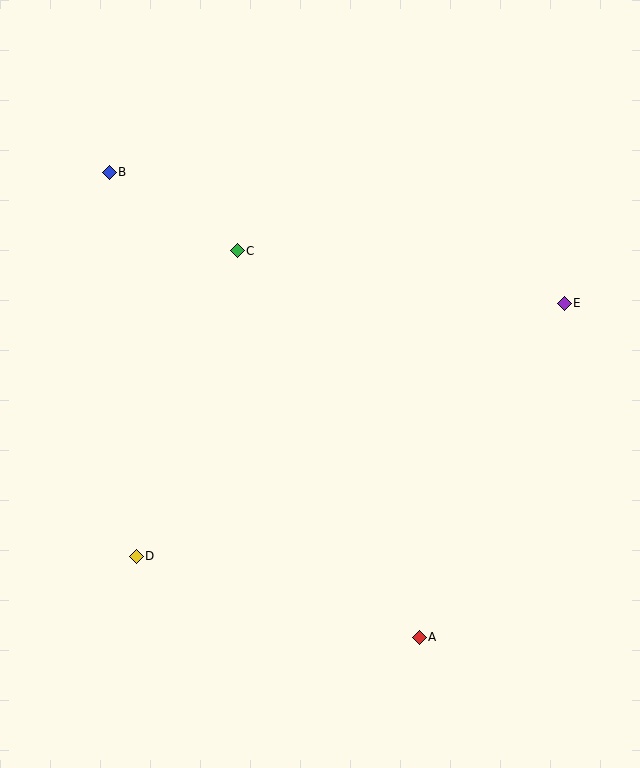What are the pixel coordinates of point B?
Point B is at (109, 172).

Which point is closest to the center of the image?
Point C at (237, 251) is closest to the center.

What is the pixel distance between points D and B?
The distance between D and B is 385 pixels.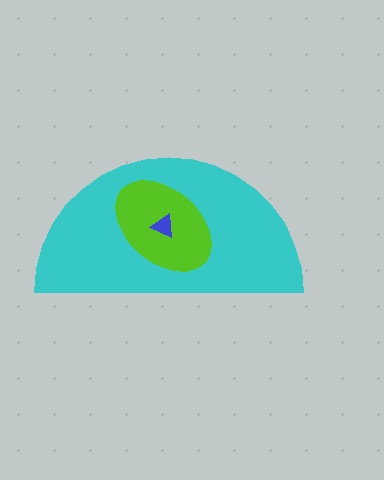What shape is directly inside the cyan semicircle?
The lime ellipse.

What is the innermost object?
The blue triangle.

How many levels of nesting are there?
3.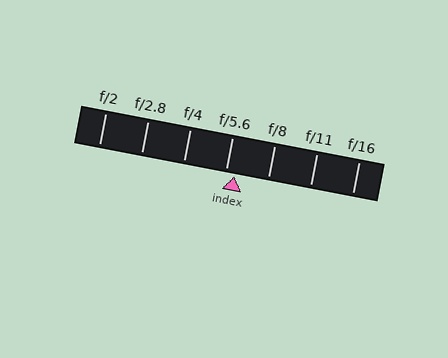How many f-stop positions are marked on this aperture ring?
There are 7 f-stop positions marked.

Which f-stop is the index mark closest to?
The index mark is closest to f/5.6.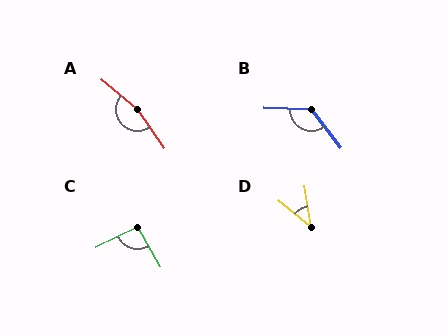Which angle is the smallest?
D, at approximately 41 degrees.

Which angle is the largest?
A, at approximately 164 degrees.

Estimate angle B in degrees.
Approximately 130 degrees.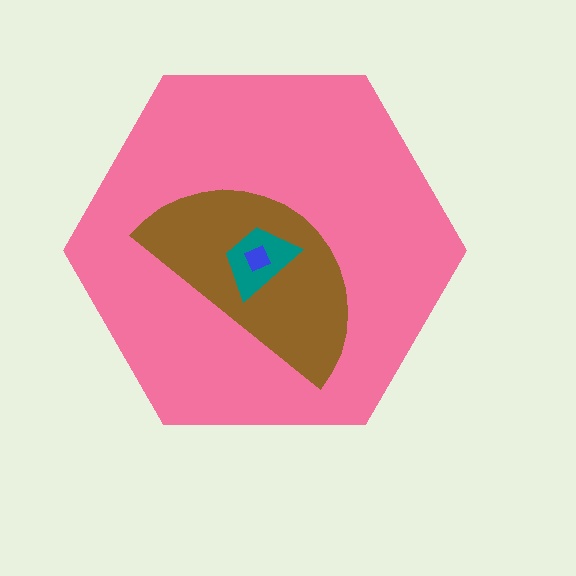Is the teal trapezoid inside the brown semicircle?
Yes.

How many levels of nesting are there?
4.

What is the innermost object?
The blue square.